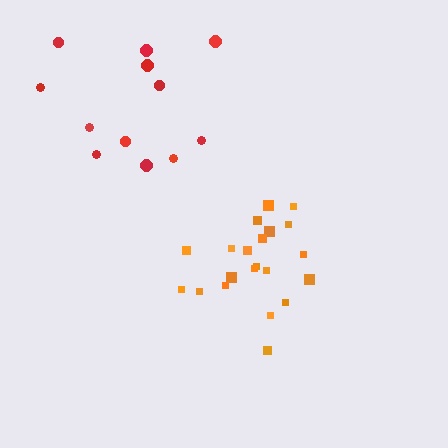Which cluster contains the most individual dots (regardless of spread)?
Orange (21).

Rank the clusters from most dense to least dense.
orange, red.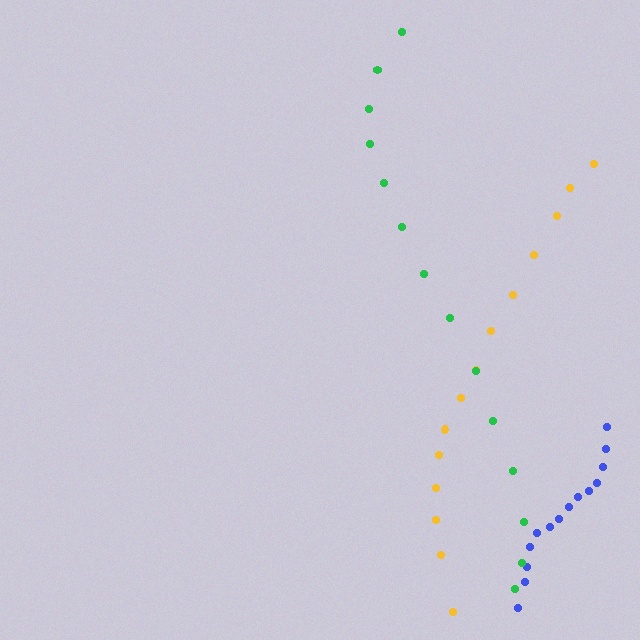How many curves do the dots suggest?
There are 3 distinct paths.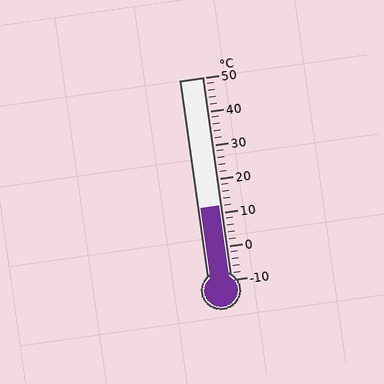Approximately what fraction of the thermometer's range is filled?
The thermometer is filled to approximately 35% of its range.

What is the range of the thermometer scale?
The thermometer scale ranges from -10°C to 50°C.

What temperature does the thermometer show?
The thermometer shows approximately 12°C.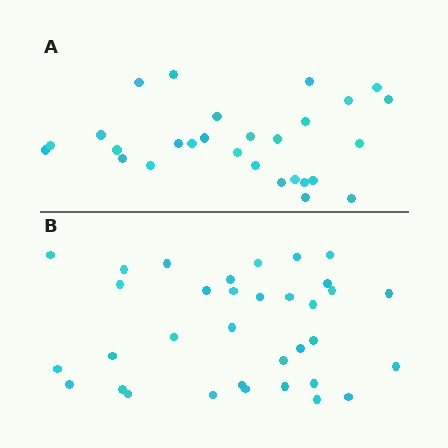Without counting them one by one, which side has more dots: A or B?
Region B (the bottom region) has more dots.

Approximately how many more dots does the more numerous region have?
Region B has about 6 more dots than region A.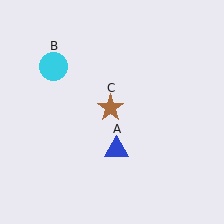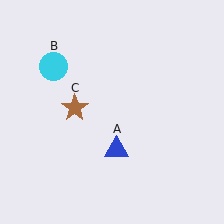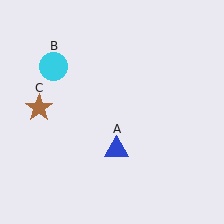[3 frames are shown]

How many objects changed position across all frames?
1 object changed position: brown star (object C).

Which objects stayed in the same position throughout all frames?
Blue triangle (object A) and cyan circle (object B) remained stationary.